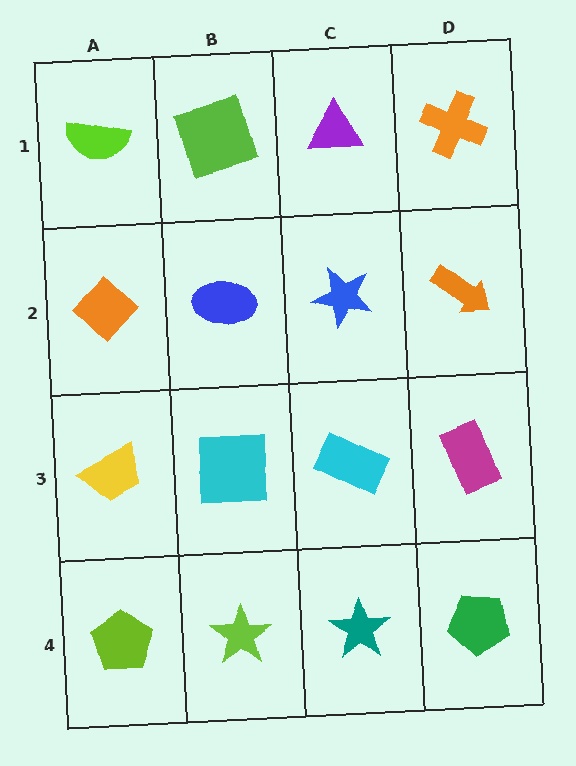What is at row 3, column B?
A cyan square.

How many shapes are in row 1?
4 shapes.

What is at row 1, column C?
A purple triangle.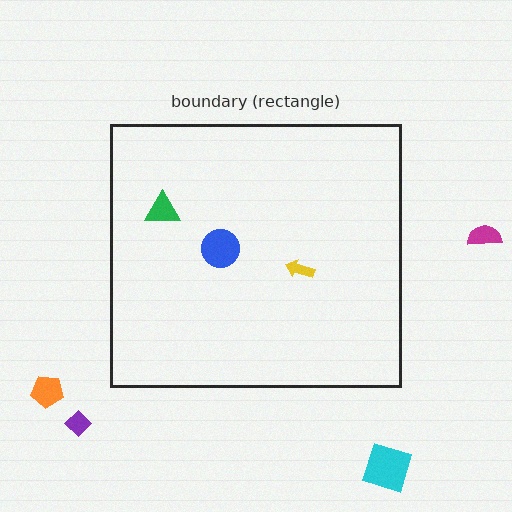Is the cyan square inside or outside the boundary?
Outside.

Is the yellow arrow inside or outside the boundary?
Inside.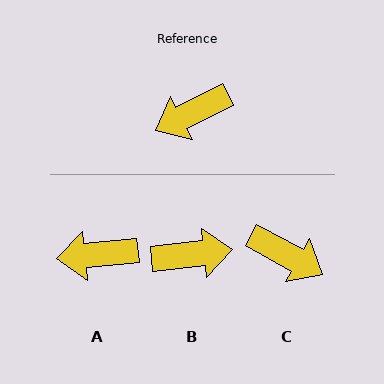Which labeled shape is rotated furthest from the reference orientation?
B, about 160 degrees away.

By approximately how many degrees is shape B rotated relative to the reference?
Approximately 160 degrees counter-clockwise.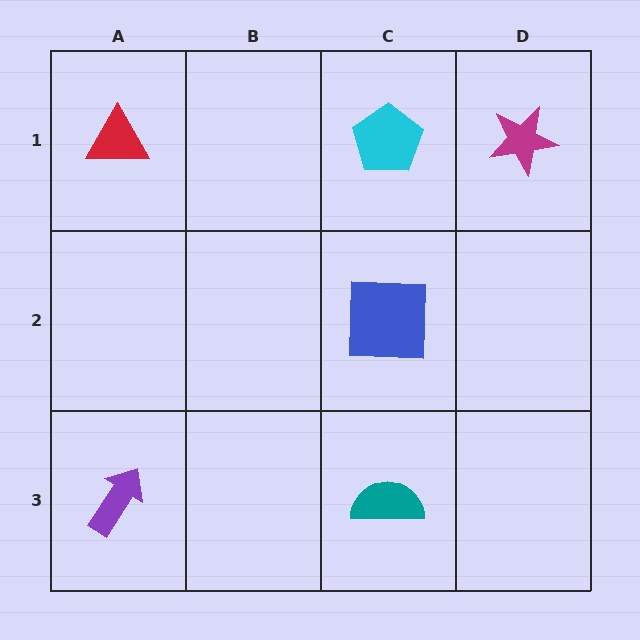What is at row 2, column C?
A blue square.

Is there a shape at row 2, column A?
No, that cell is empty.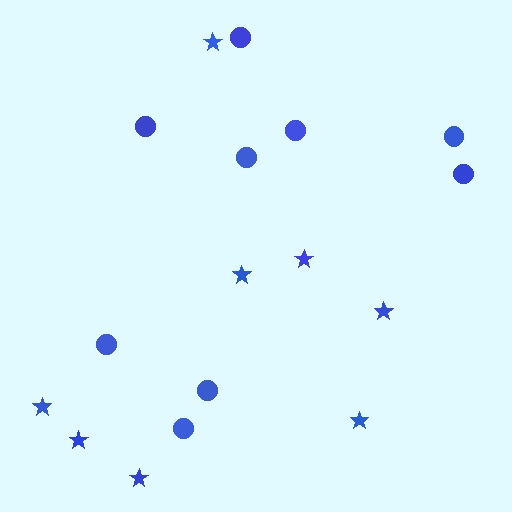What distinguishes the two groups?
There are 2 groups: one group of circles (9) and one group of stars (8).